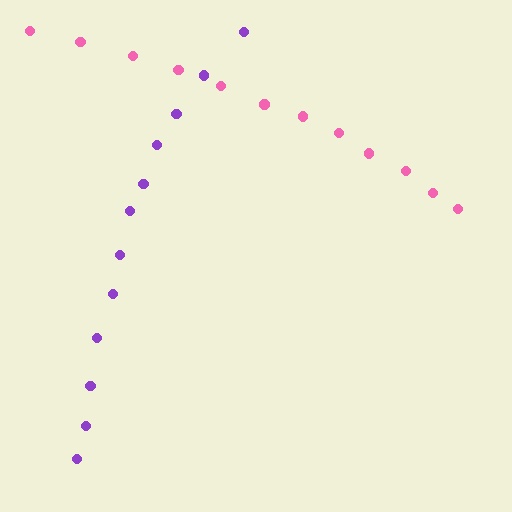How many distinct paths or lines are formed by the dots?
There are 2 distinct paths.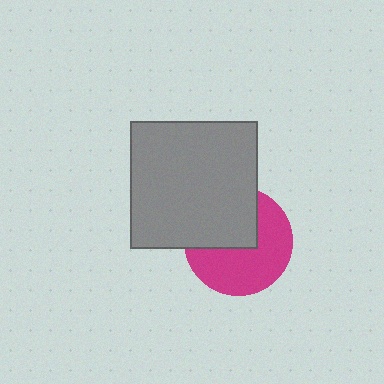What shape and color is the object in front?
The object in front is a gray square.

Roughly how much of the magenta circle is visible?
About half of it is visible (roughly 58%).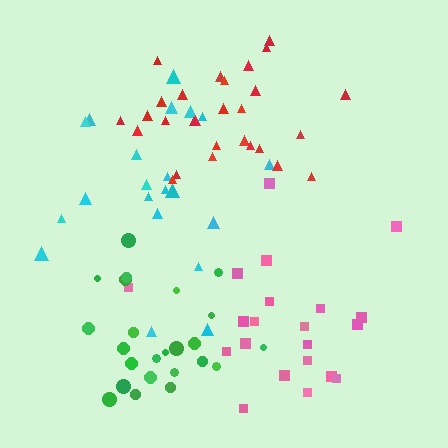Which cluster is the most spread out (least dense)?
Pink.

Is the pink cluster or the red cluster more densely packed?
Red.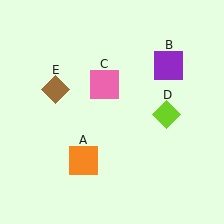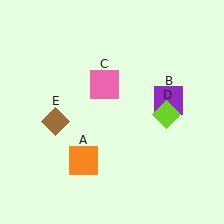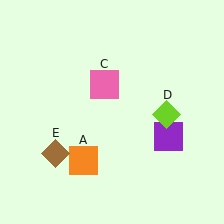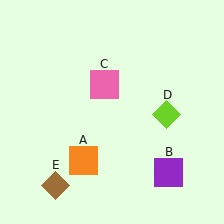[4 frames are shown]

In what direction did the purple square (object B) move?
The purple square (object B) moved down.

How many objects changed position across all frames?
2 objects changed position: purple square (object B), brown diamond (object E).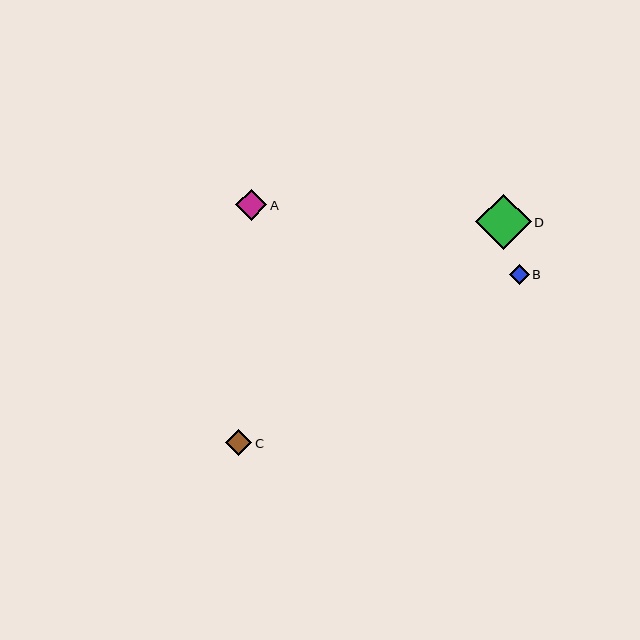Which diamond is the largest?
Diamond D is the largest with a size of approximately 55 pixels.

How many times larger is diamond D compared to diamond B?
Diamond D is approximately 2.8 times the size of diamond B.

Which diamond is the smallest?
Diamond B is the smallest with a size of approximately 20 pixels.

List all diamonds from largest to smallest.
From largest to smallest: D, A, C, B.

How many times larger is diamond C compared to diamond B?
Diamond C is approximately 1.3 times the size of diamond B.